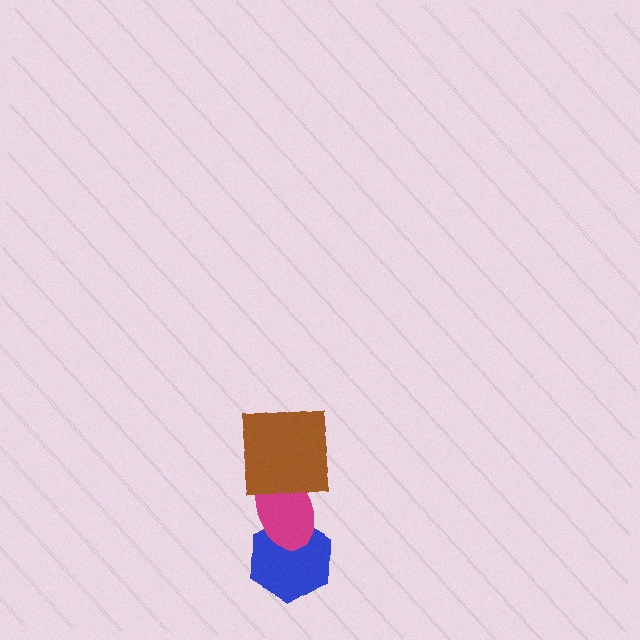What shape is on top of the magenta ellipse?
The brown square is on top of the magenta ellipse.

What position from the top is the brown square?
The brown square is 1st from the top.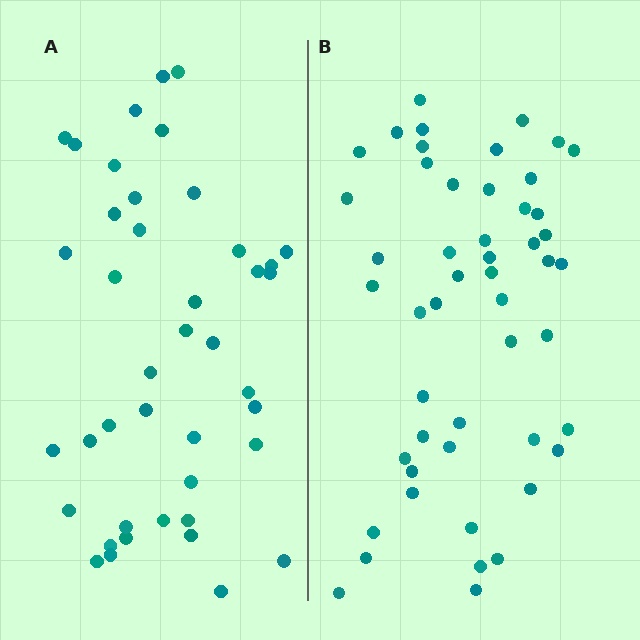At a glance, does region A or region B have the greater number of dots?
Region B (the right region) has more dots.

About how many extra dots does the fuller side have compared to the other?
Region B has roughly 8 or so more dots than region A.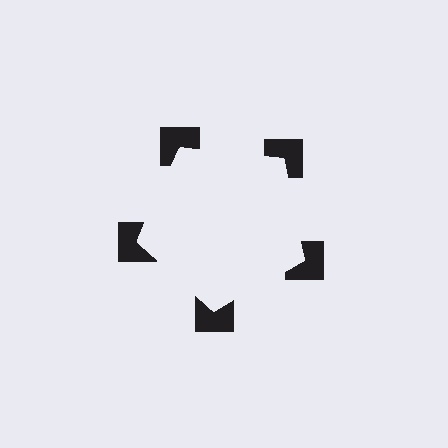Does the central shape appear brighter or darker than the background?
It typically appears slightly brighter than the background, even though no actual brightness change is drawn.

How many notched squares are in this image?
There are 5 — one at each vertex of the illusory pentagon.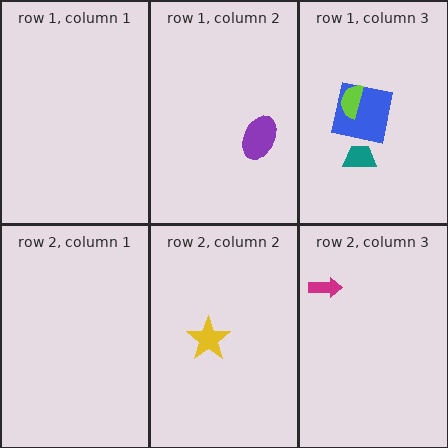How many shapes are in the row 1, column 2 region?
1.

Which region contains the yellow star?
The row 2, column 2 region.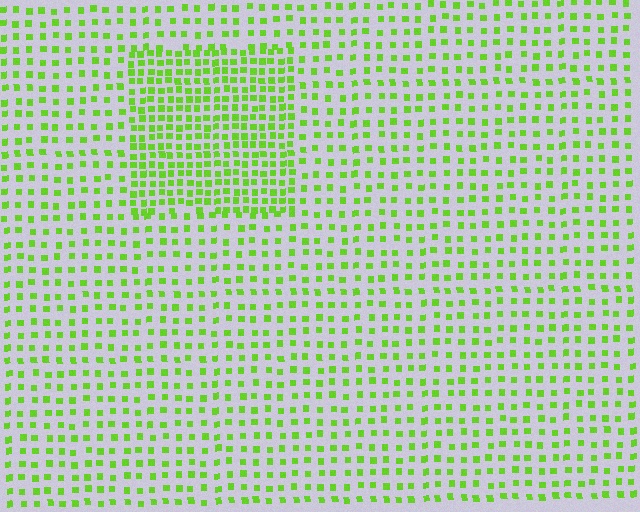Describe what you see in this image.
The image contains small lime elements arranged at two different densities. A rectangle-shaped region is visible where the elements are more densely packed than the surrounding area.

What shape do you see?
I see a rectangle.